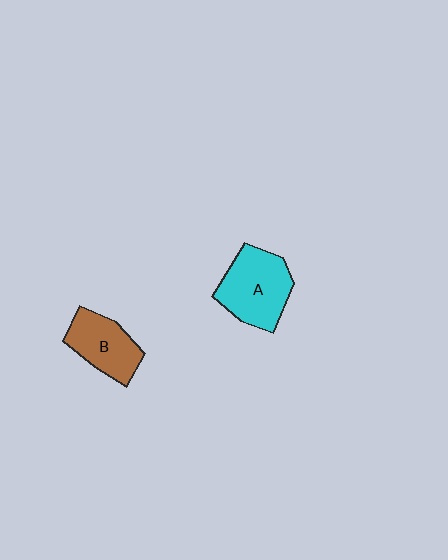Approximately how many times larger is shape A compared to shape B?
Approximately 1.3 times.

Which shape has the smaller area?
Shape B (brown).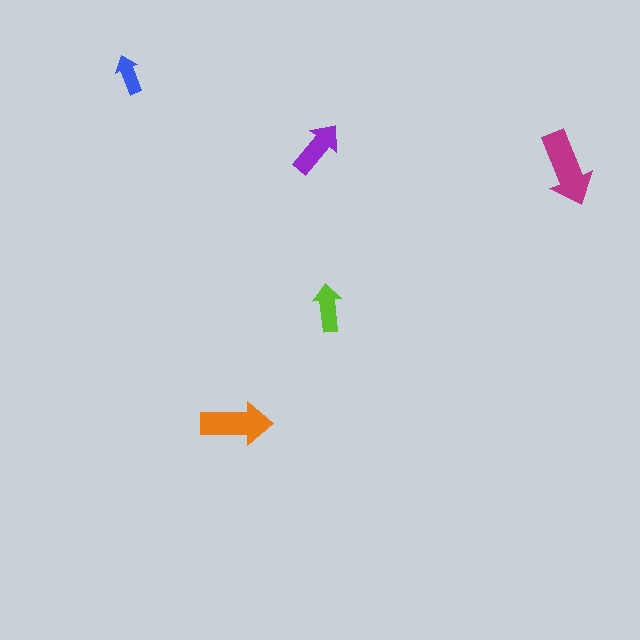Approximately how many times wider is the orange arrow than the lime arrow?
About 1.5 times wider.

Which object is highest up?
The blue arrow is topmost.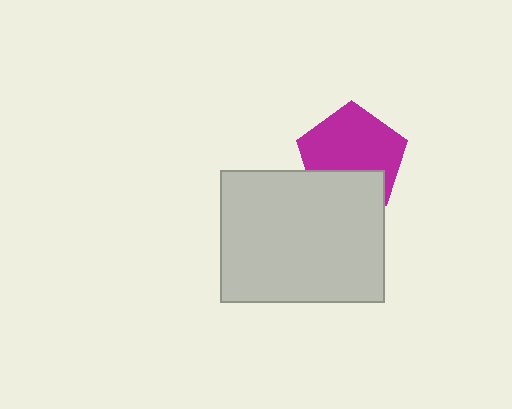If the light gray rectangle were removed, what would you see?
You would see the complete magenta pentagon.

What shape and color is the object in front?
The object in front is a light gray rectangle.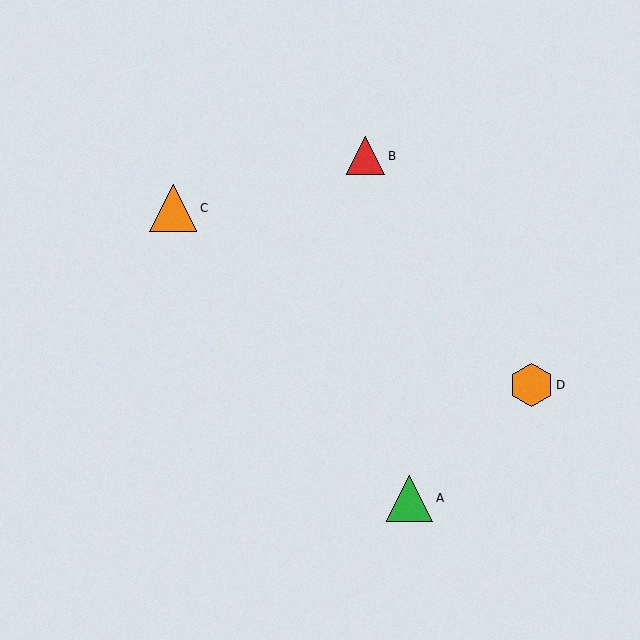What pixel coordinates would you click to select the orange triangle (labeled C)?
Click at (173, 208) to select the orange triangle C.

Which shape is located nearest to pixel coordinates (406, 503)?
The green triangle (labeled A) at (410, 498) is nearest to that location.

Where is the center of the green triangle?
The center of the green triangle is at (410, 498).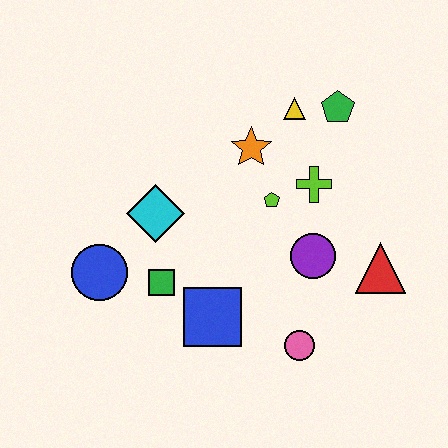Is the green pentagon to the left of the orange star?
No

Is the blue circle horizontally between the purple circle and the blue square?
No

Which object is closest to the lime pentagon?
The lime cross is closest to the lime pentagon.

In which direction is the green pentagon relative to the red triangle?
The green pentagon is above the red triangle.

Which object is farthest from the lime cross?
The blue circle is farthest from the lime cross.